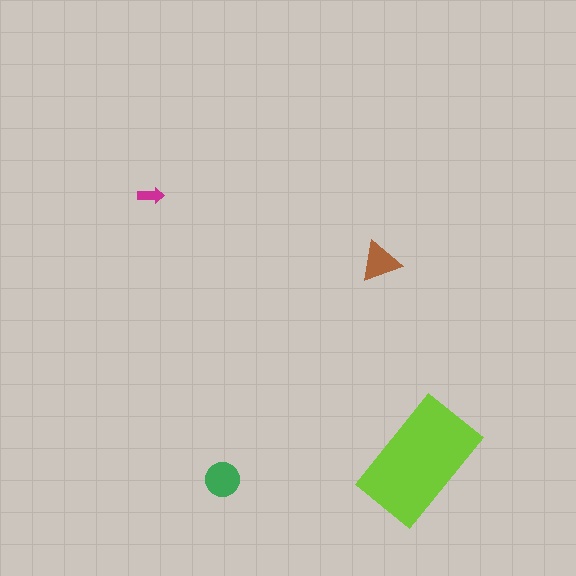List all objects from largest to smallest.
The lime rectangle, the green circle, the brown triangle, the magenta arrow.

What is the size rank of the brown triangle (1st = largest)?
3rd.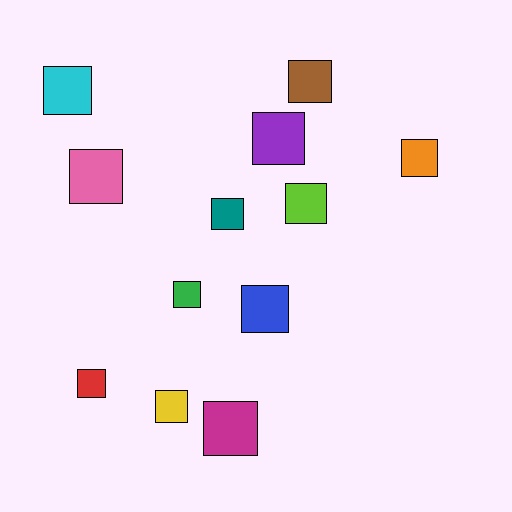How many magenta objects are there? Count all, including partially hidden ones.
There is 1 magenta object.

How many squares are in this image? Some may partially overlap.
There are 12 squares.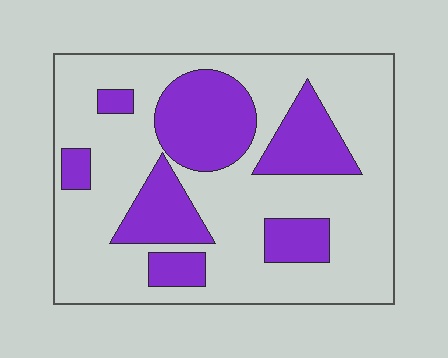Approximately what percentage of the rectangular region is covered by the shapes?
Approximately 30%.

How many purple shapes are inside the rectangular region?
7.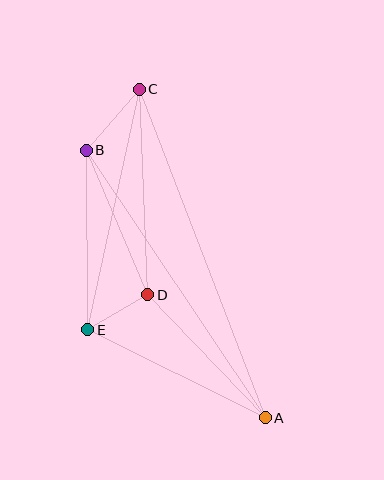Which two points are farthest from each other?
Points A and C are farthest from each other.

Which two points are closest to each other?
Points D and E are closest to each other.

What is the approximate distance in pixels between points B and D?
The distance between B and D is approximately 157 pixels.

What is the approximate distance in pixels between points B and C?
The distance between B and C is approximately 81 pixels.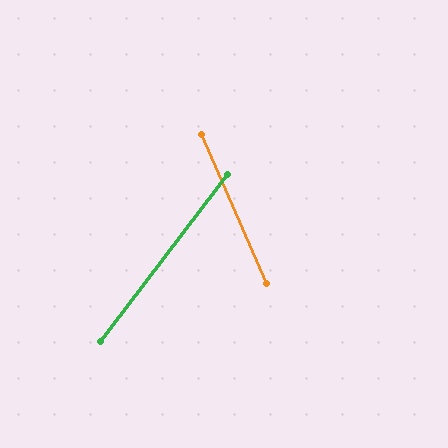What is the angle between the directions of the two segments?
Approximately 61 degrees.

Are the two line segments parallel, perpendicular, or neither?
Neither parallel nor perpendicular — they differ by about 61°.